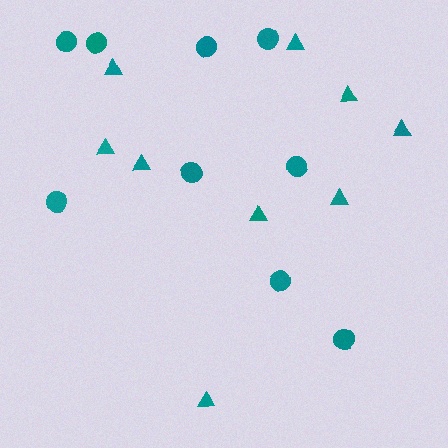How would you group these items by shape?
There are 2 groups: one group of circles (9) and one group of triangles (9).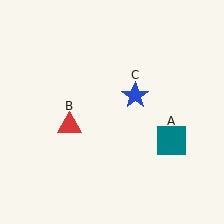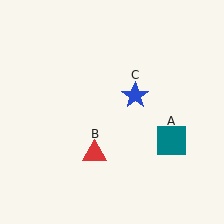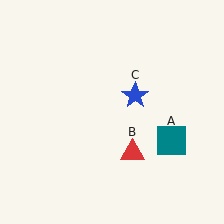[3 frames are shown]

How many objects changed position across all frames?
1 object changed position: red triangle (object B).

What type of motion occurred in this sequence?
The red triangle (object B) rotated counterclockwise around the center of the scene.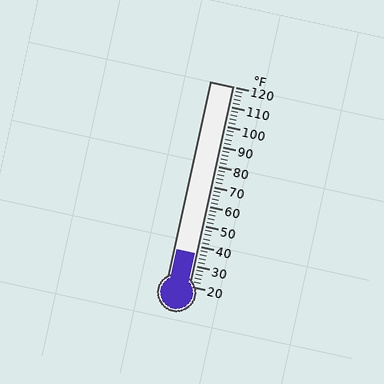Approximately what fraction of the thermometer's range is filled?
The thermometer is filled to approximately 15% of its range.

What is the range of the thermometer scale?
The thermometer scale ranges from 20°F to 120°F.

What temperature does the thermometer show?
The thermometer shows approximately 36°F.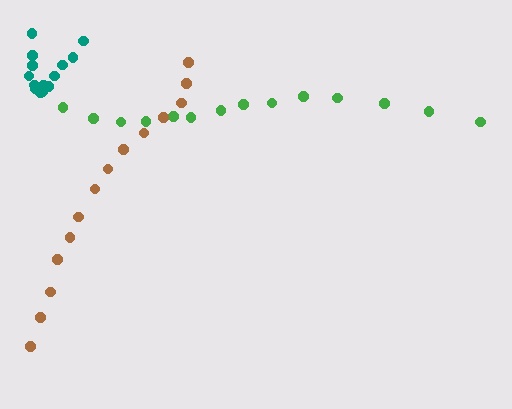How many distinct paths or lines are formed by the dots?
There are 3 distinct paths.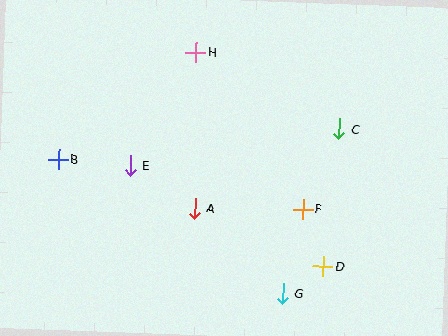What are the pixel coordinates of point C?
Point C is at (339, 129).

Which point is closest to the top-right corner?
Point C is closest to the top-right corner.